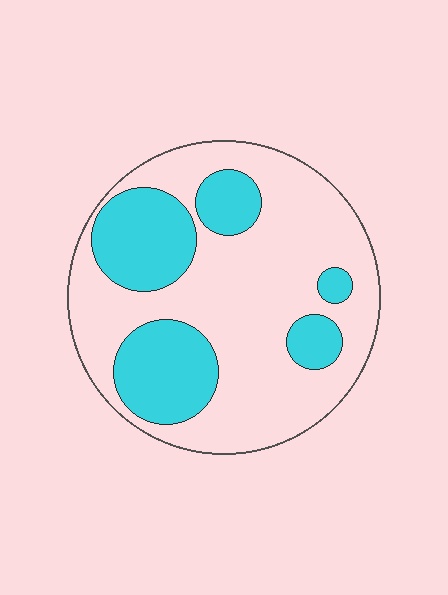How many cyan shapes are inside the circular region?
5.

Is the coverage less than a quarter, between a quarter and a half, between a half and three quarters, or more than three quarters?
Between a quarter and a half.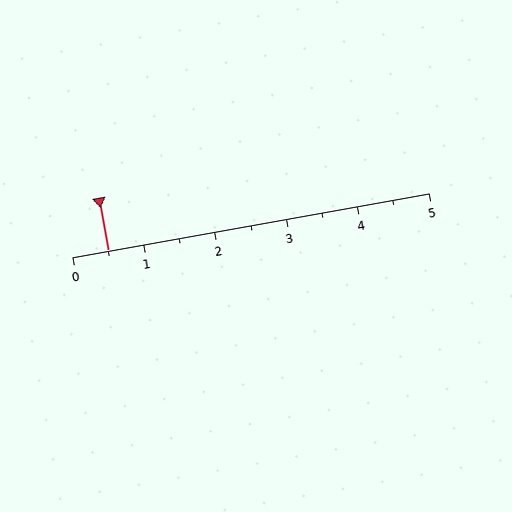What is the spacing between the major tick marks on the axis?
The major ticks are spaced 1 apart.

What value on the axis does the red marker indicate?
The marker indicates approximately 0.5.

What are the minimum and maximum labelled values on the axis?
The axis runs from 0 to 5.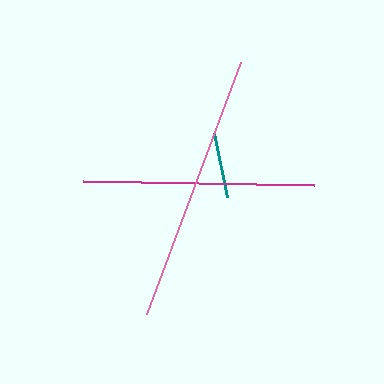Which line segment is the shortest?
The teal line is the shortest at approximately 65 pixels.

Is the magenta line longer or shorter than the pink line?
The pink line is longer than the magenta line.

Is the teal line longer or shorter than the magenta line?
The magenta line is longer than the teal line.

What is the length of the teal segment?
The teal segment is approximately 65 pixels long.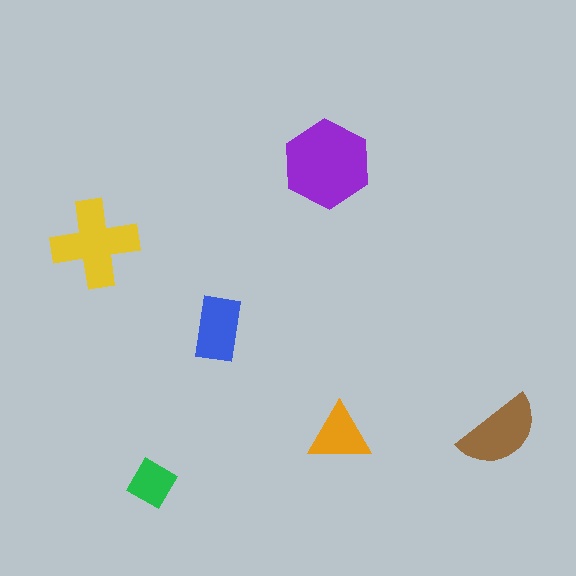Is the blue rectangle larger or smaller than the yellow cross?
Smaller.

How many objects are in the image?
There are 6 objects in the image.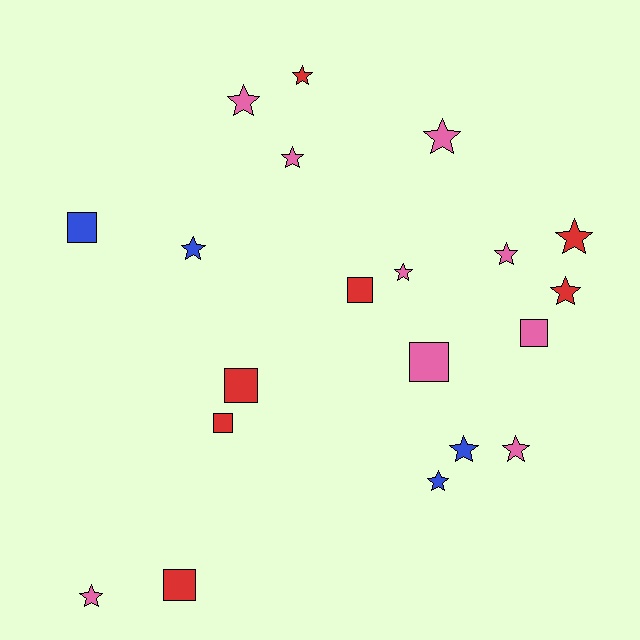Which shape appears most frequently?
Star, with 13 objects.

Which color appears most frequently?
Pink, with 9 objects.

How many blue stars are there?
There are 3 blue stars.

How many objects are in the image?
There are 20 objects.